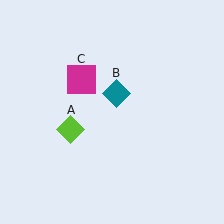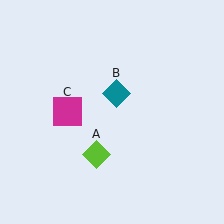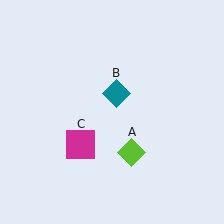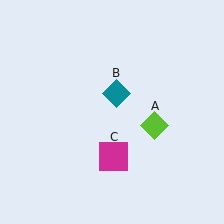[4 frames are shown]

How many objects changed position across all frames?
2 objects changed position: lime diamond (object A), magenta square (object C).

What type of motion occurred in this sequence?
The lime diamond (object A), magenta square (object C) rotated counterclockwise around the center of the scene.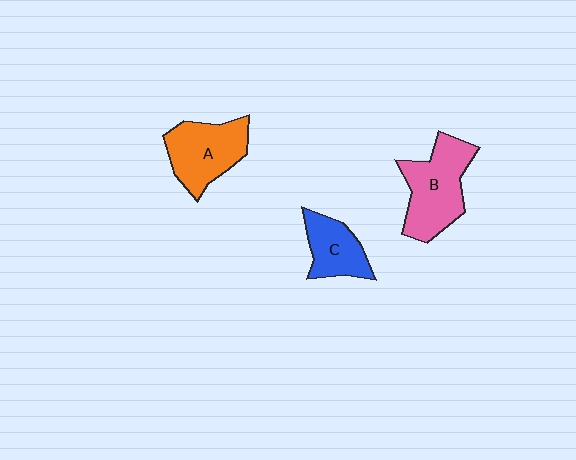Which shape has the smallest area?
Shape C (blue).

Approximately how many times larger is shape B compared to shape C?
Approximately 1.6 times.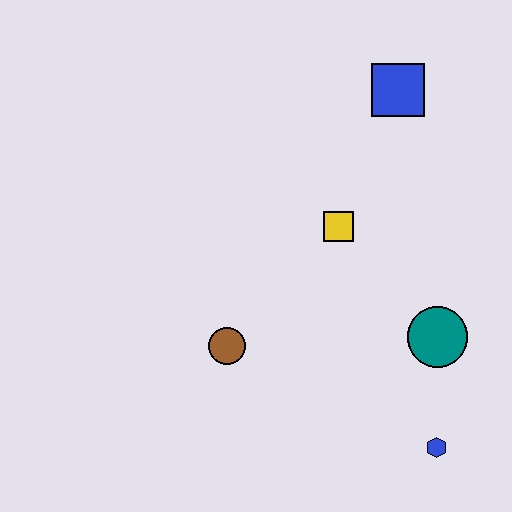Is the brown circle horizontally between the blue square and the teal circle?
No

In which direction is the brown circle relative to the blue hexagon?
The brown circle is to the left of the blue hexagon.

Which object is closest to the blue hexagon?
The teal circle is closest to the blue hexagon.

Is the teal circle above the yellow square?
No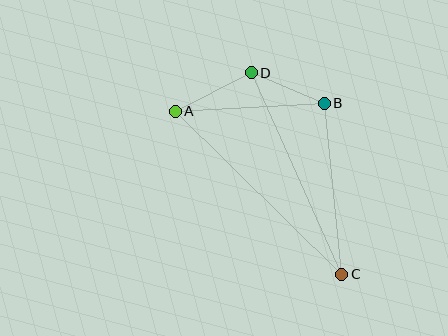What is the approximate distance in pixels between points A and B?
The distance between A and B is approximately 149 pixels.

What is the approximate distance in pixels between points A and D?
The distance between A and D is approximately 85 pixels.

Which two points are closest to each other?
Points B and D are closest to each other.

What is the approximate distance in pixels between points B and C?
The distance between B and C is approximately 172 pixels.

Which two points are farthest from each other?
Points A and C are farthest from each other.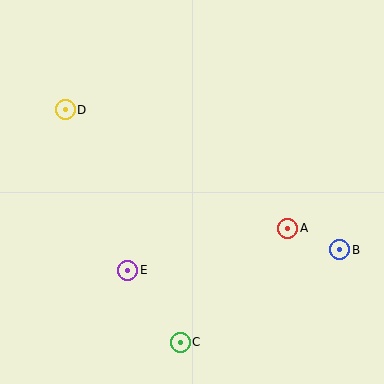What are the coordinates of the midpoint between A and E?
The midpoint between A and E is at (208, 249).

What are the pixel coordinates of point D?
Point D is at (65, 110).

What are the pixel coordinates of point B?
Point B is at (340, 250).